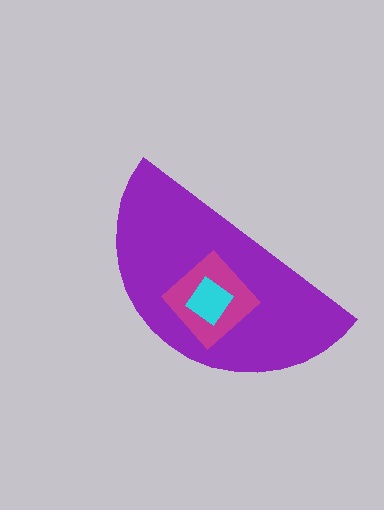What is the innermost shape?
The cyan diamond.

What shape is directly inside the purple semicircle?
The magenta diamond.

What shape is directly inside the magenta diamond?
The cyan diamond.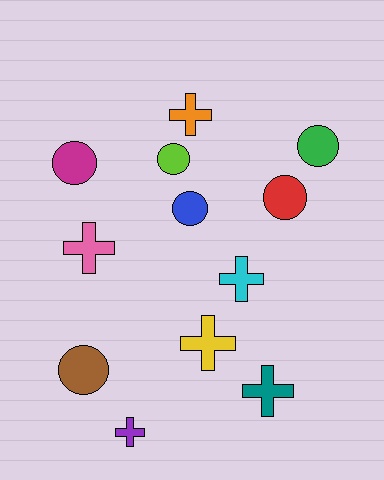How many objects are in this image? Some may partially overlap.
There are 12 objects.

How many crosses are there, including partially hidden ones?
There are 6 crosses.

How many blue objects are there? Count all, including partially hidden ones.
There is 1 blue object.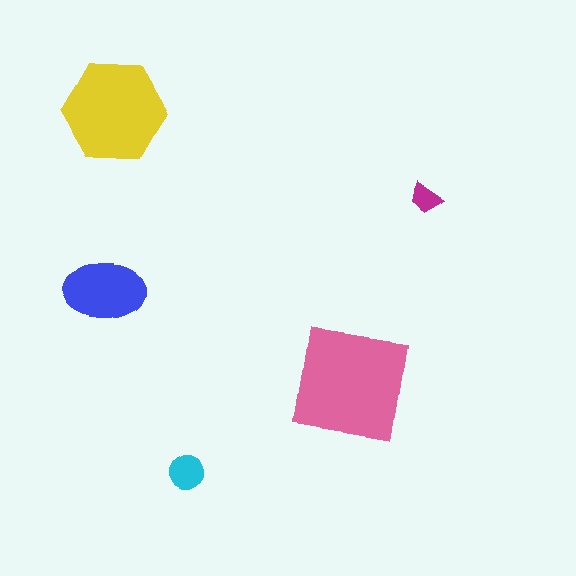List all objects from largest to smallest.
The pink square, the yellow hexagon, the blue ellipse, the cyan circle, the magenta trapezoid.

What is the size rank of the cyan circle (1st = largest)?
4th.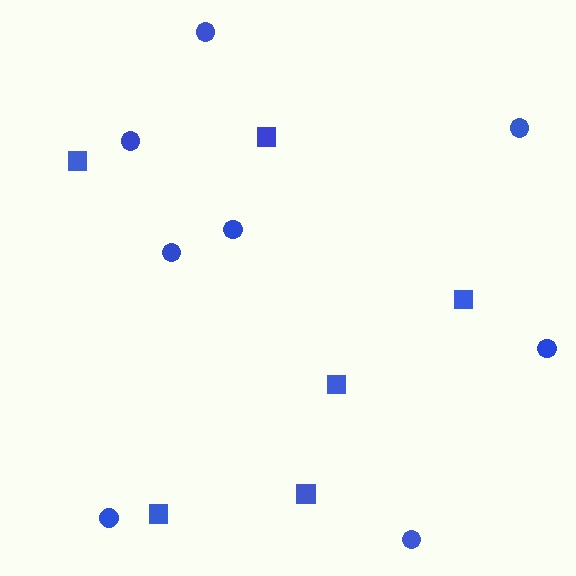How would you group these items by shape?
There are 2 groups: one group of squares (6) and one group of circles (8).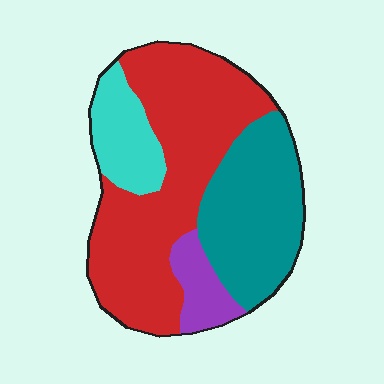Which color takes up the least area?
Purple, at roughly 10%.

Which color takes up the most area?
Red, at roughly 50%.